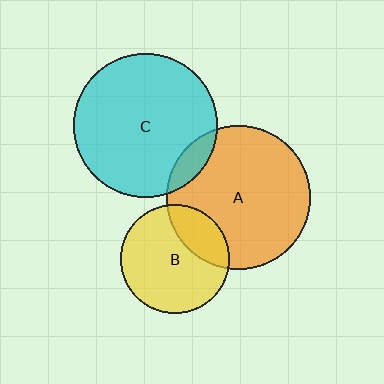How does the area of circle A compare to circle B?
Approximately 1.7 times.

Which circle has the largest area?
Circle C (cyan).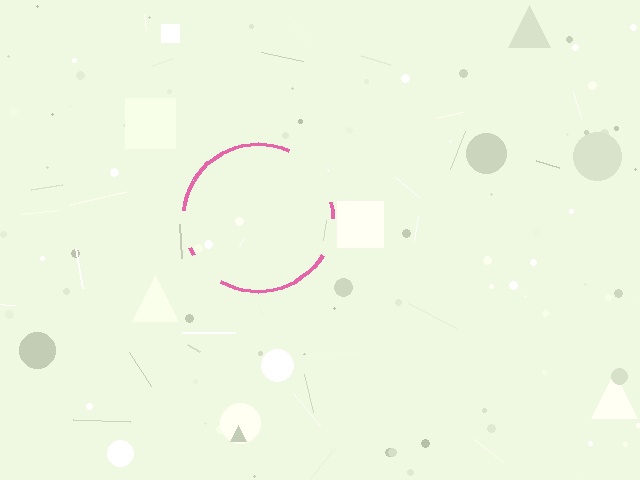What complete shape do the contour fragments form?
The contour fragments form a circle.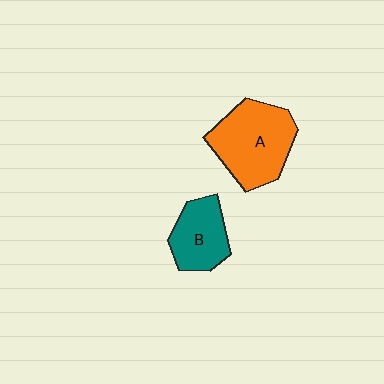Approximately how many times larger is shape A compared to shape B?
Approximately 1.6 times.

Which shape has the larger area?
Shape A (orange).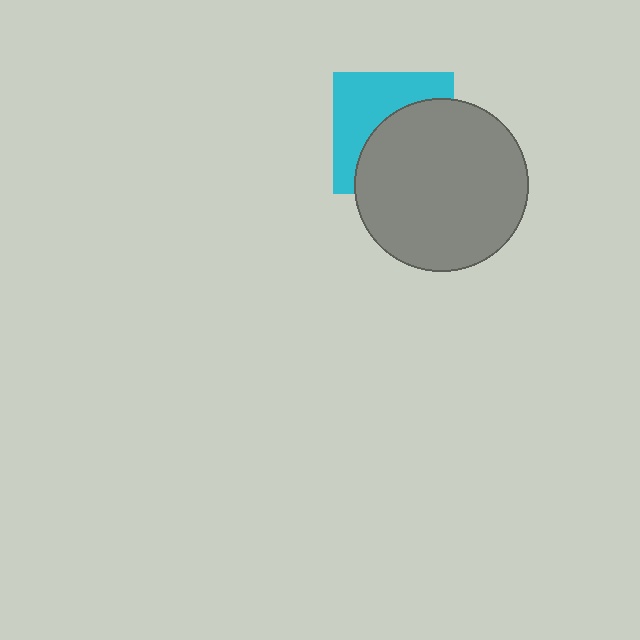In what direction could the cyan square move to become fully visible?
The cyan square could move toward the upper-left. That would shift it out from behind the gray circle entirely.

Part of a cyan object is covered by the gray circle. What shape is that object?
It is a square.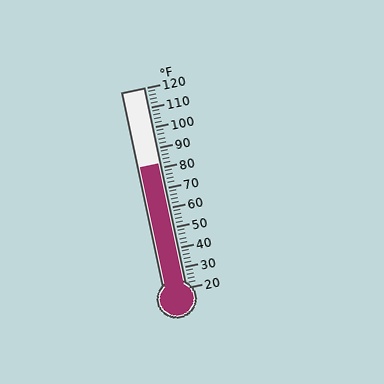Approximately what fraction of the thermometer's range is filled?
The thermometer is filled to approximately 60% of its range.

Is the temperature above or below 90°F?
The temperature is below 90°F.